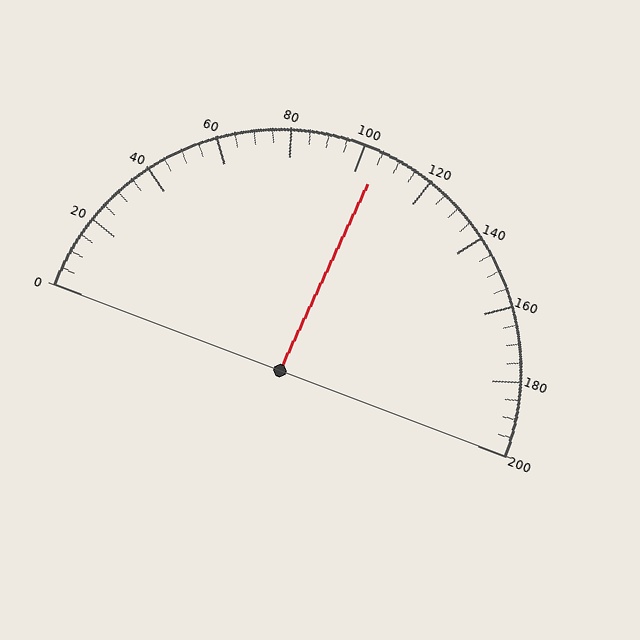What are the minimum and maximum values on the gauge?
The gauge ranges from 0 to 200.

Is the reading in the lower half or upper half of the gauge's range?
The reading is in the upper half of the range (0 to 200).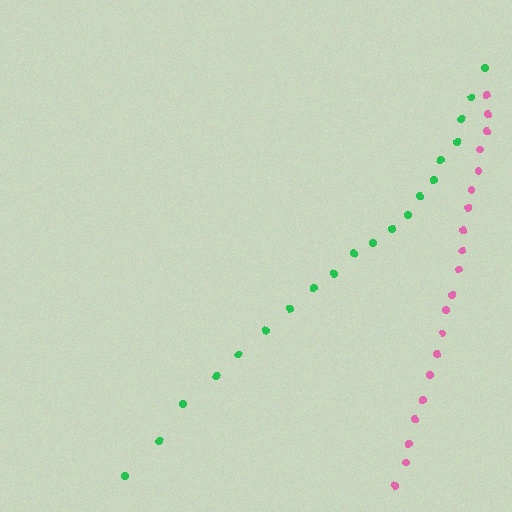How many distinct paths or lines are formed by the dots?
There are 2 distinct paths.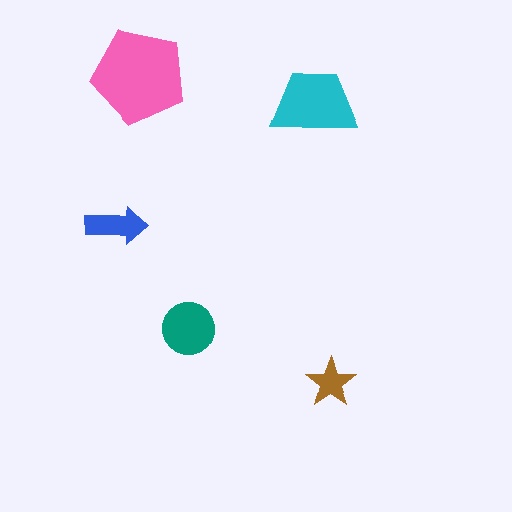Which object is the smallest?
The brown star.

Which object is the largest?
The pink pentagon.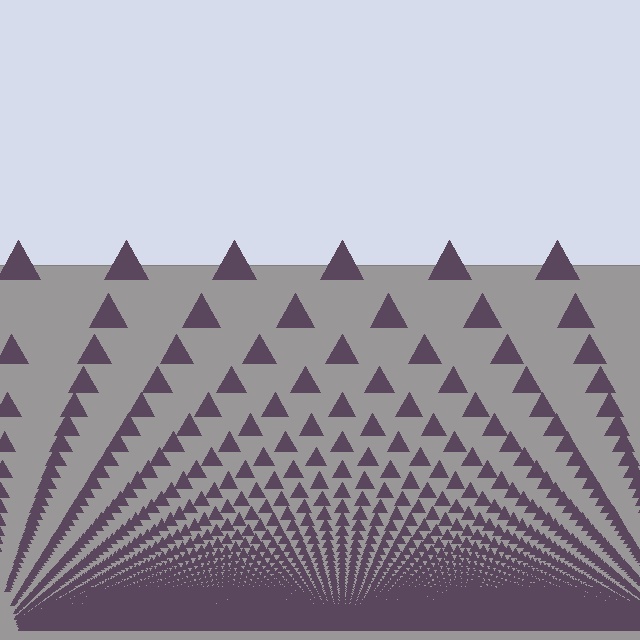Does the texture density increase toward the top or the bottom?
Density increases toward the bottom.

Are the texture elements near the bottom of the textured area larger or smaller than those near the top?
Smaller. The gradient is inverted — elements near the bottom are smaller and denser.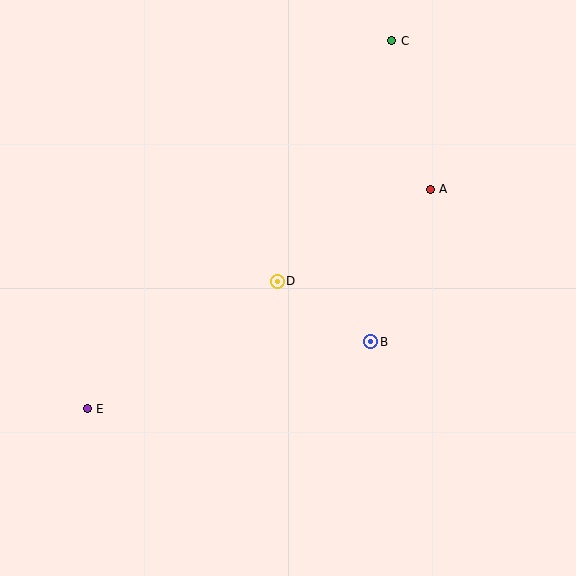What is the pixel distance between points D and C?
The distance between D and C is 267 pixels.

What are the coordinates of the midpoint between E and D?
The midpoint between E and D is at (182, 345).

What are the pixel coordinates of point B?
Point B is at (371, 342).